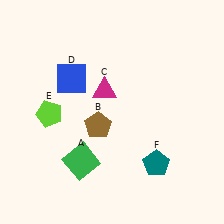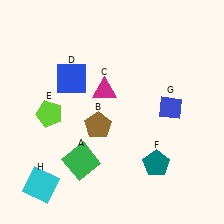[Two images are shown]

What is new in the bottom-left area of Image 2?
A cyan square (H) was added in the bottom-left area of Image 2.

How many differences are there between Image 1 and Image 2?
There are 2 differences between the two images.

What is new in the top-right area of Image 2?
A blue diamond (G) was added in the top-right area of Image 2.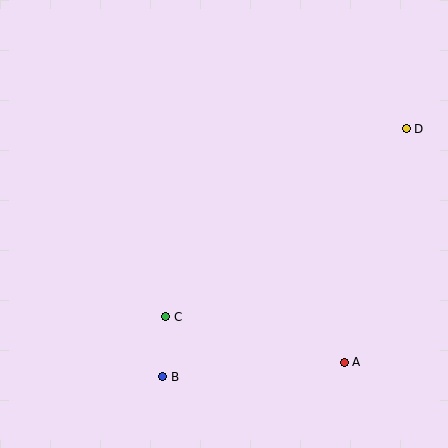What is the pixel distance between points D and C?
The distance between D and C is 305 pixels.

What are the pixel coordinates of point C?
Point C is at (166, 317).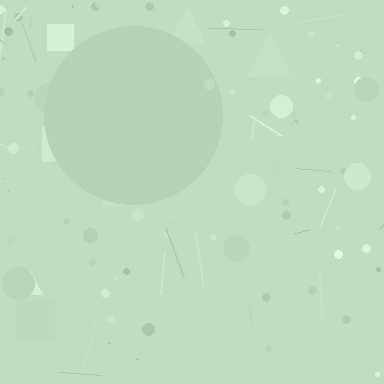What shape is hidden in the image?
A circle is hidden in the image.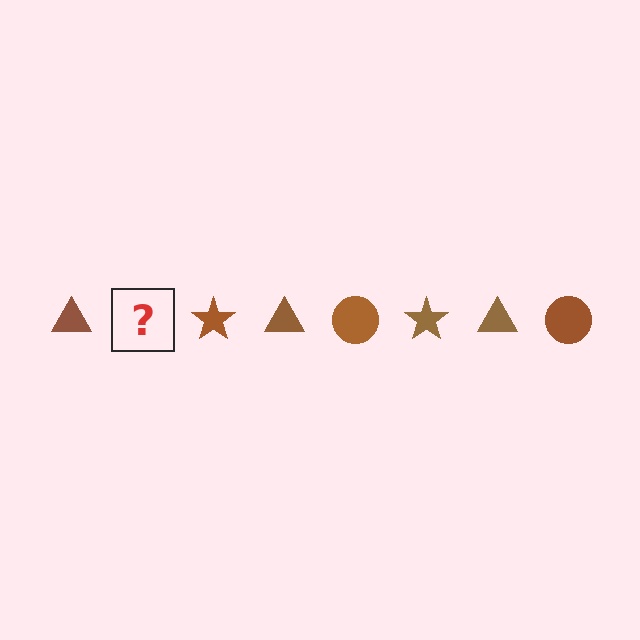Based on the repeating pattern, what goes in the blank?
The blank should be a brown circle.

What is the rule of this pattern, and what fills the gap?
The rule is that the pattern cycles through triangle, circle, star shapes in brown. The gap should be filled with a brown circle.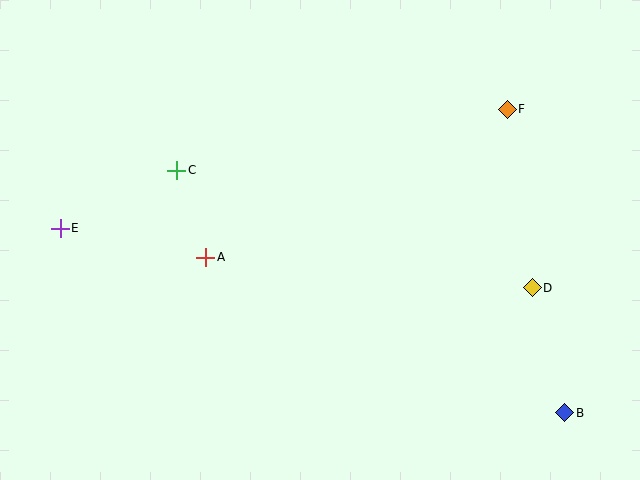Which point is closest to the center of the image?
Point A at (206, 257) is closest to the center.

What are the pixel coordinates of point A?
Point A is at (206, 257).